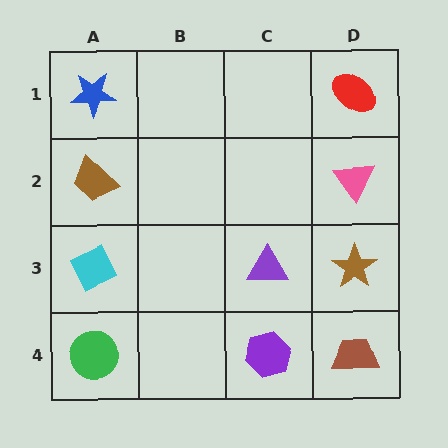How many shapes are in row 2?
2 shapes.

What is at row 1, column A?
A blue star.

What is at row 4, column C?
A purple hexagon.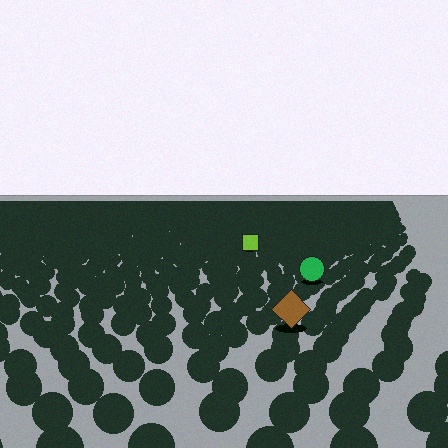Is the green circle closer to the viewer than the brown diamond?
No. The brown diamond is closer — you can tell from the texture gradient: the ground texture is coarser near it.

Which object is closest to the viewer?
The brown diamond is closest. The texture marks near it are larger and more spread out.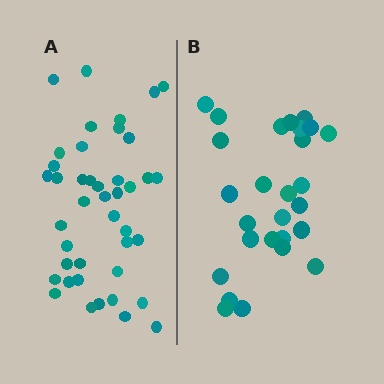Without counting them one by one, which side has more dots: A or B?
Region A (the left region) has more dots.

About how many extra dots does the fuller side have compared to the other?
Region A has approximately 15 more dots than region B.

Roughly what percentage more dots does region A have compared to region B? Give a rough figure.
About 55% more.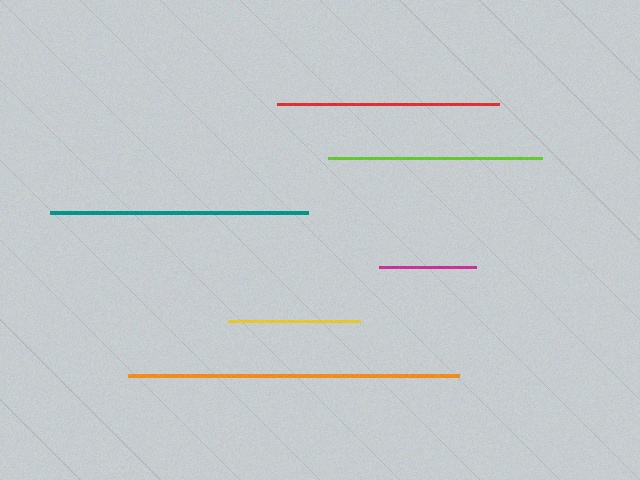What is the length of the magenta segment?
The magenta segment is approximately 97 pixels long.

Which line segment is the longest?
The orange line is the longest at approximately 332 pixels.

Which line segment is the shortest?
The magenta line is the shortest at approximately 97 pixels.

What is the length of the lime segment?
The lime segment is approximately 214 pixels long.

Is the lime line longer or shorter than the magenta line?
The lime line is longer than the magenta line.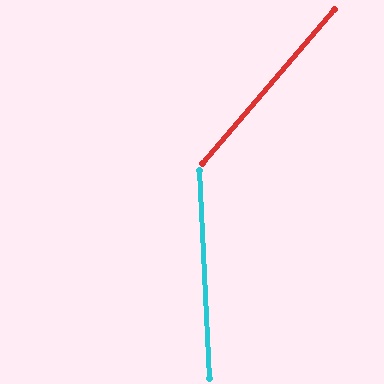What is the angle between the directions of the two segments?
Approximately 43 degrees.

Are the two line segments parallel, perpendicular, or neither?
Neither parallel nor perpendicular — they differ by about 43°.